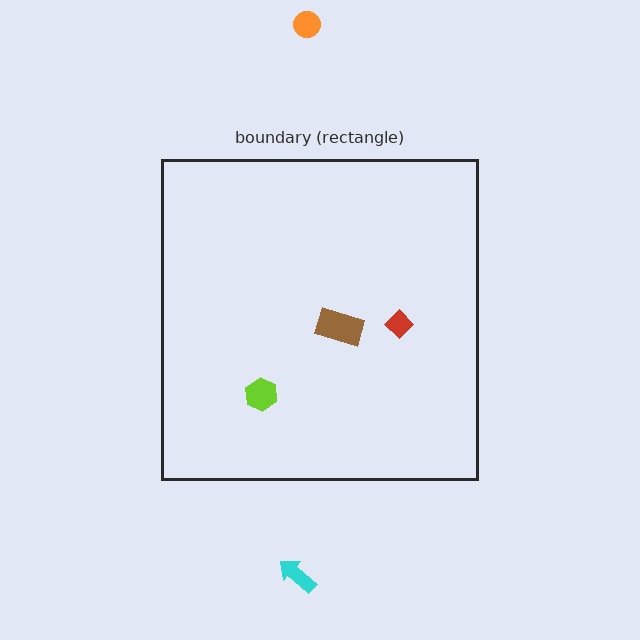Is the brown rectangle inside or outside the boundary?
Inside.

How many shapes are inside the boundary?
3 inside, 2 outside.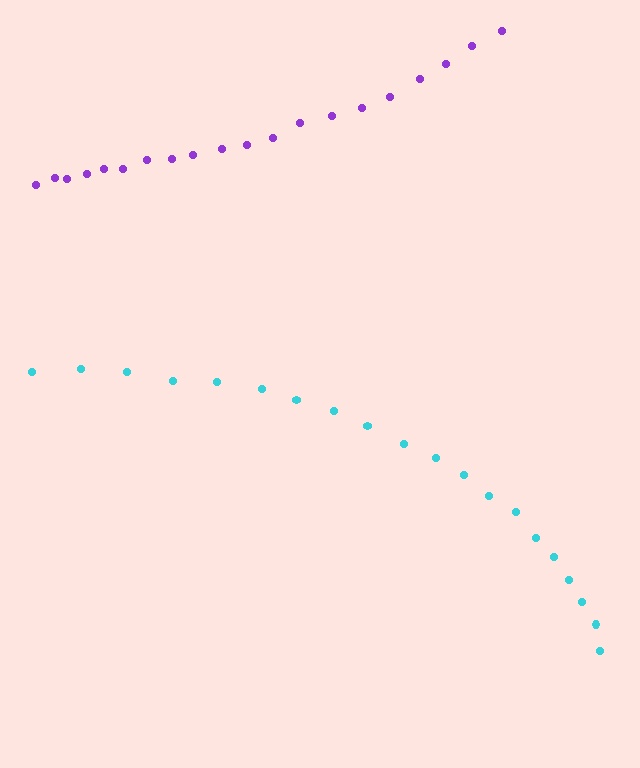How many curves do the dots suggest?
There are 2 distinct paths.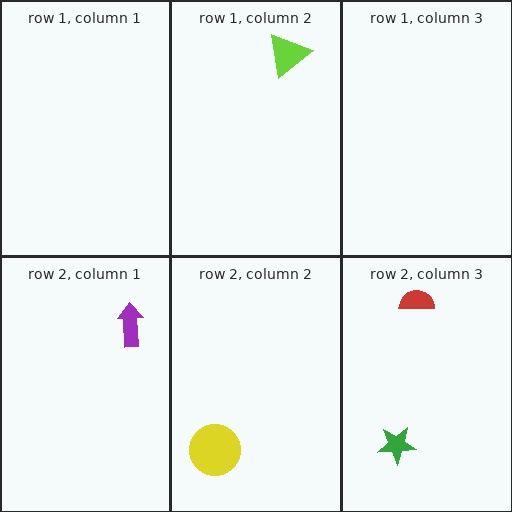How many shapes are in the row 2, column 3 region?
2.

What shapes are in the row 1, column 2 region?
The lime triangle.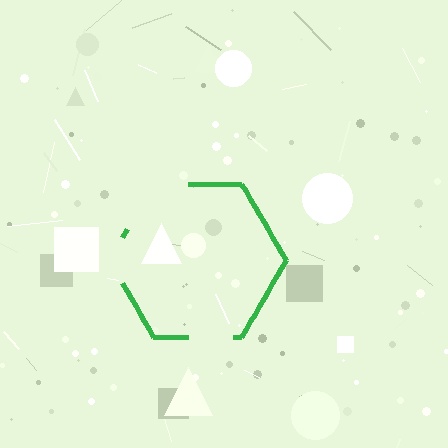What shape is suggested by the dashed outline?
The dashed outline suggests a hexagon.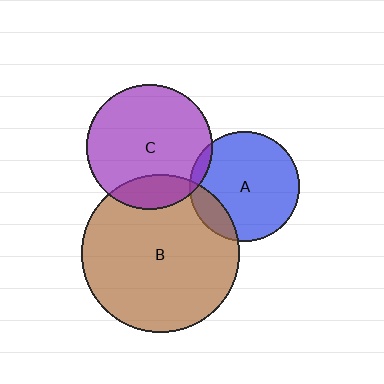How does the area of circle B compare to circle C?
Approximately 1.6 times.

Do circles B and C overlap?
Yes.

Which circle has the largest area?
Circle B (brown).